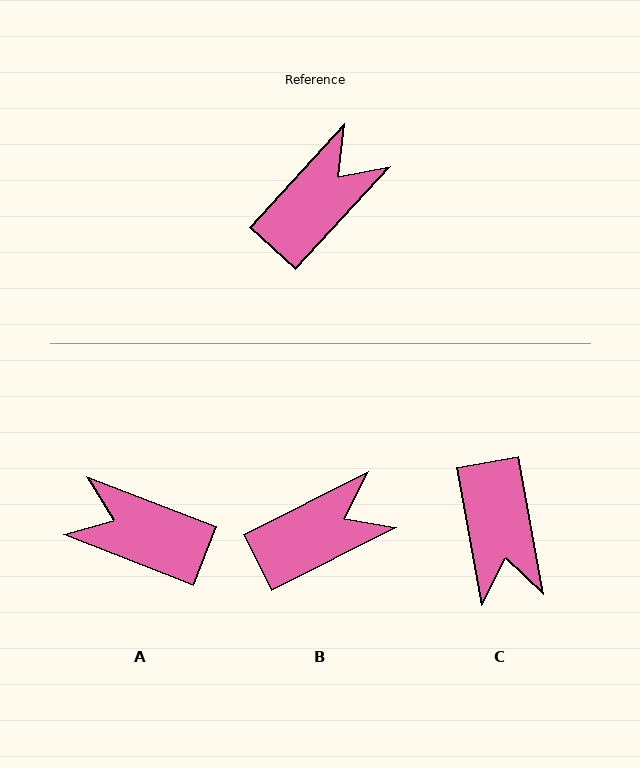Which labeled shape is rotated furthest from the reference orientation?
C, about 127 degrees away.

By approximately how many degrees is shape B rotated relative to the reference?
Approximately 20 degrees clockwise.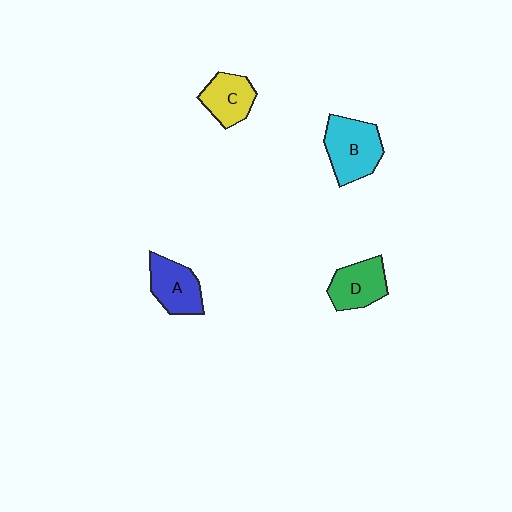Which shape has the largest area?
Shape B (cyan).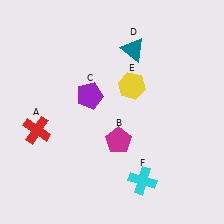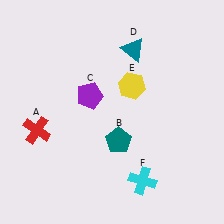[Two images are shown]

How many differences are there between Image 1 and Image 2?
There is 1 difference between the two images.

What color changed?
The pentagon (B) changed from magenta in Image 1 to teal in Image 2.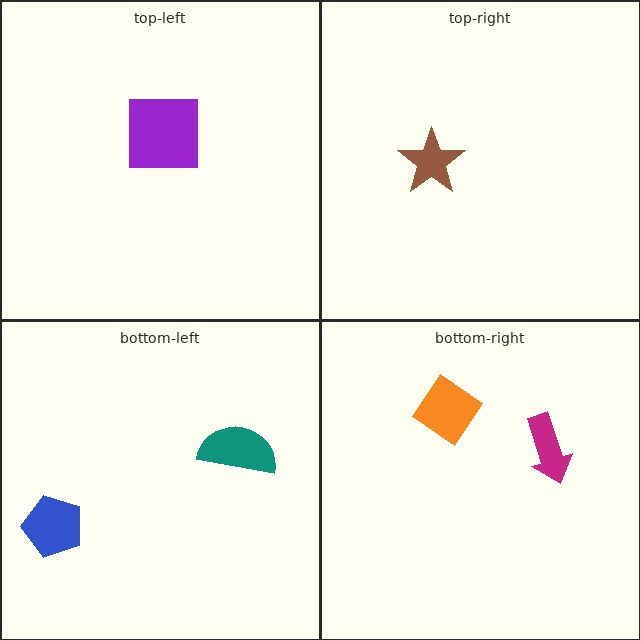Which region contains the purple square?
The top-left region.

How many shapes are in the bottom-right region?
2.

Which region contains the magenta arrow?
The bottom-right region.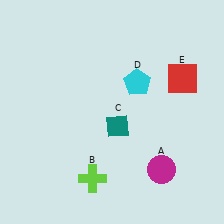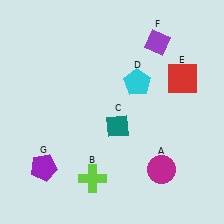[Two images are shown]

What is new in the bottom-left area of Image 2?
A purple pentagon (G) was added in the bottom-left area of Image 2.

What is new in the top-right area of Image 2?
A purple diamond (F) was added in the top-right area of Image 2.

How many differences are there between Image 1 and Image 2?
There are 2 differences between the two images.